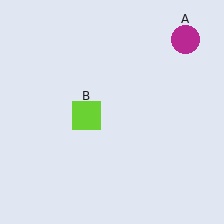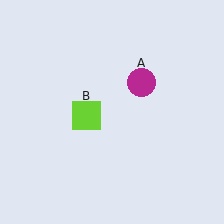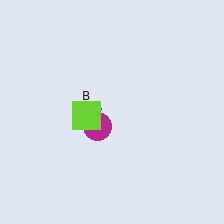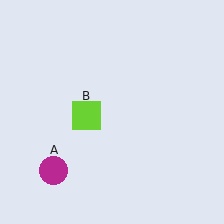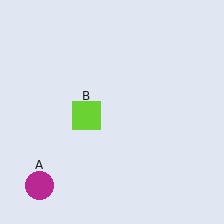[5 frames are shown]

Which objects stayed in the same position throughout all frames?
Lime square (object B) remained stationary.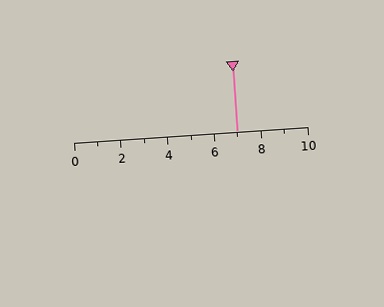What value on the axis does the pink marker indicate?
The marker indicates approximately 7.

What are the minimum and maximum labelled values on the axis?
The axis runs from 0 to 10.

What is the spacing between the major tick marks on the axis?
The major ticks are spaced 2 apart.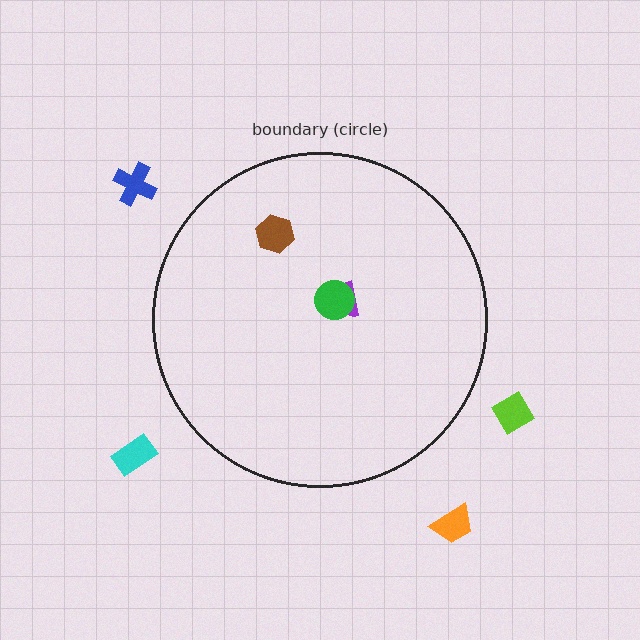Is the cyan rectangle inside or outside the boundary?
Outside.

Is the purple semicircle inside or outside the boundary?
Inside.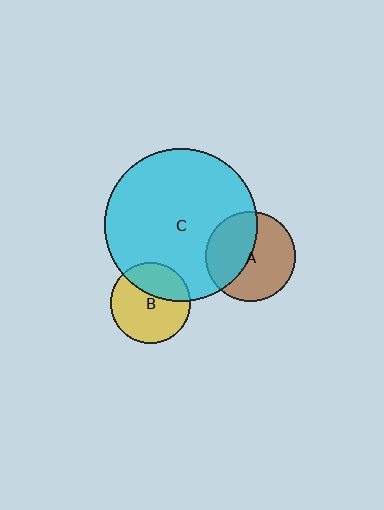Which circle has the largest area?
Circle C (cyan).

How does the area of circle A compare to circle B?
Approximately 1.2 times.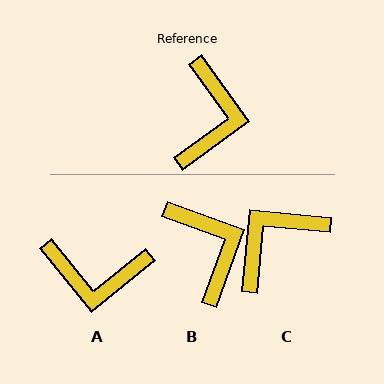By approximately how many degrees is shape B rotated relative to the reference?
Approximately 34 degrees counter-clockwise.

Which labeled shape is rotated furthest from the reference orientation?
C, about 139 degrees away.